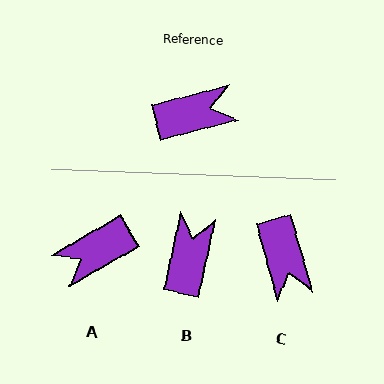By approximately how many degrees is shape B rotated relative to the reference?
Approximately 63 degrees counter-clockwise.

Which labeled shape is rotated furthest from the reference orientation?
A, about 165 degrees away.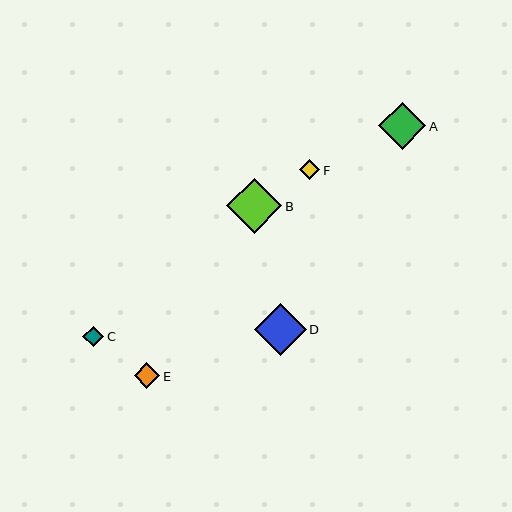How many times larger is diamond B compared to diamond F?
Diamond B is approximately 2.7 times the size of diamond F.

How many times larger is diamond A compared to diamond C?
Diamond A is approximately 2.3 times the size of diamond C.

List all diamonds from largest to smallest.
From largest to smallest: B, D, A, E, C, F.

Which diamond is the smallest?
Diamond F is the smallest with a size of approximately 20 pixels.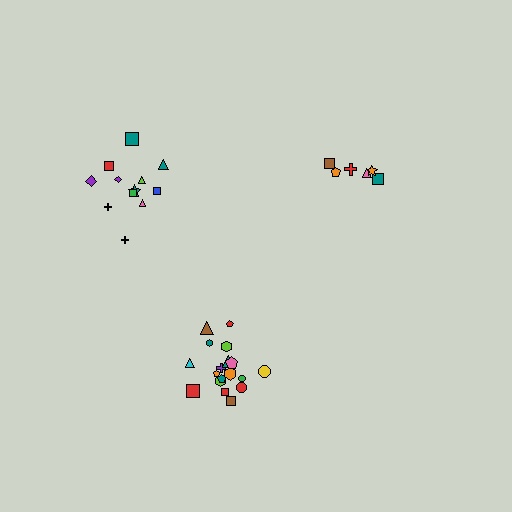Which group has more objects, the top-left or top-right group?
The top-left group.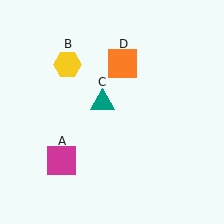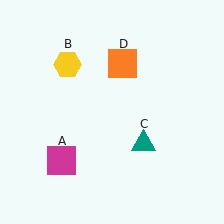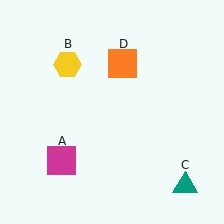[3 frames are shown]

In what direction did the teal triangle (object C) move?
The teal triangle (object C) moved down and to the right.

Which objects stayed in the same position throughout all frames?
Magenta square (object A) and yellow hexagon (object B) and orange square (object D) remained stationary.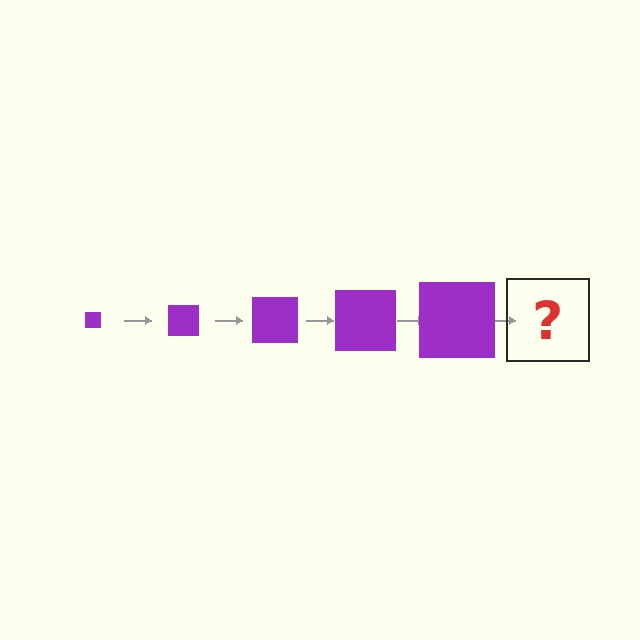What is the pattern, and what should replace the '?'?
The pattern is that the square gets progressively larger each step. The '?' should be a purple square, larger than the previous one.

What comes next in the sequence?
The next element should be a purple square, larger than the previous one.